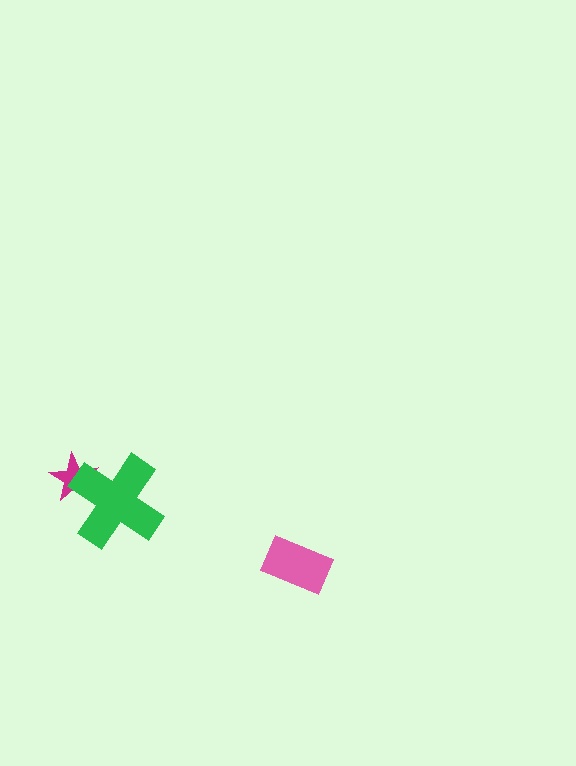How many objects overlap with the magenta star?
1 object overlaps with the magenta star.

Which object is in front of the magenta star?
The green cross is in front of the magenta star.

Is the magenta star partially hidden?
Yes, it is partially covered by another shape.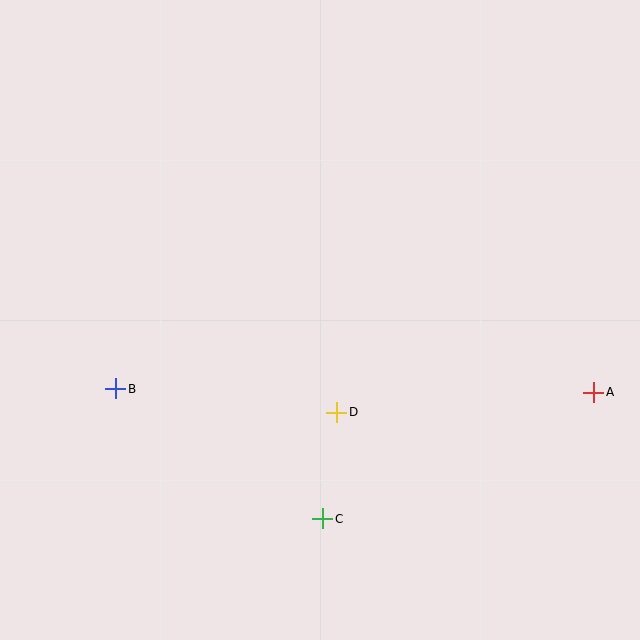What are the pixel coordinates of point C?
Point C is at (323, 519).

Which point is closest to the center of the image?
Point D at (337, 412) is closest to the center.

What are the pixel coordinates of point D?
Point D is at (337, 412).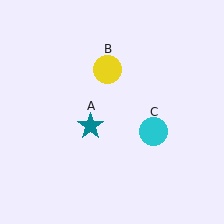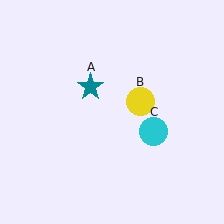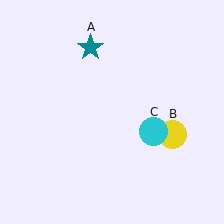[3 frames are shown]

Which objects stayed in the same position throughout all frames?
Cyan circle (object C) remained stationary.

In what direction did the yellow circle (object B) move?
The yellow circle (object B) moved down and to the right.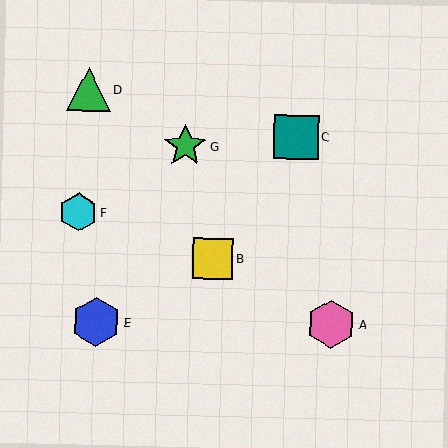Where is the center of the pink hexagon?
The center of the pink hexagon is at (331, 324).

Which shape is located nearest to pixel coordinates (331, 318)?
The pink hexagon (labeled A) at (331, 324) is nearest to that location.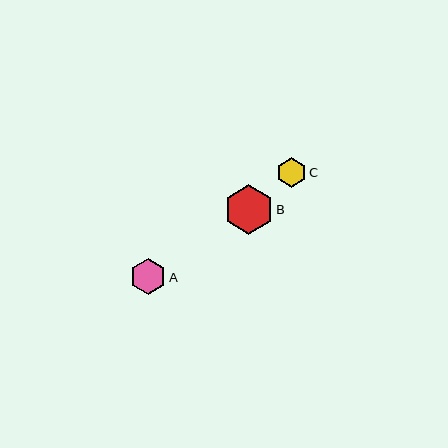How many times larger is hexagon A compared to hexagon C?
Hexagon A is approximately 1.2 times the size of hexagon C.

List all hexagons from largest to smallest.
From largest to smallest: B, A, C.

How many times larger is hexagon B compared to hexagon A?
Hexagon B is approximately 1.4 times the size of hexagon A.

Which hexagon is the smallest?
Hexagon C is the smallest with a size of approximately 29 pixels.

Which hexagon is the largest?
Hexagon B is the largest with a size of approximately 49 pixels.